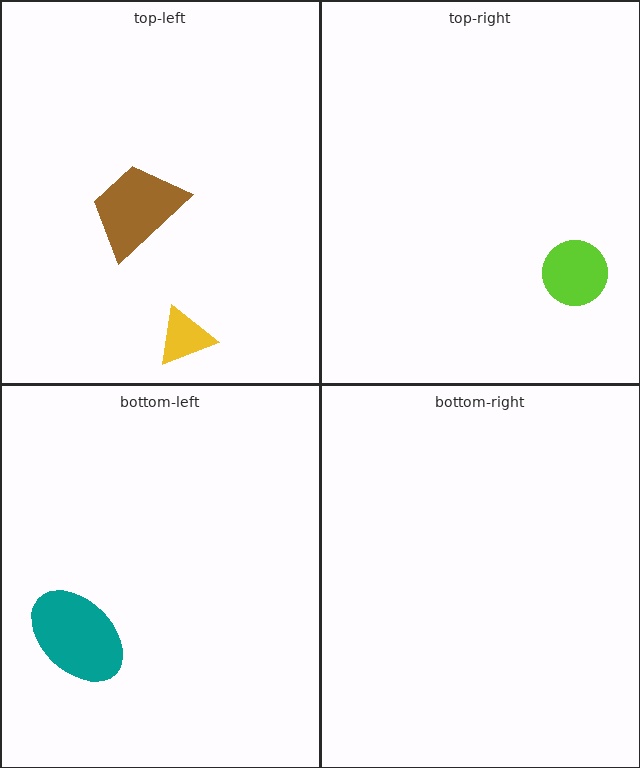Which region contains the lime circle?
The top-right region.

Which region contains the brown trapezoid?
The top-left region.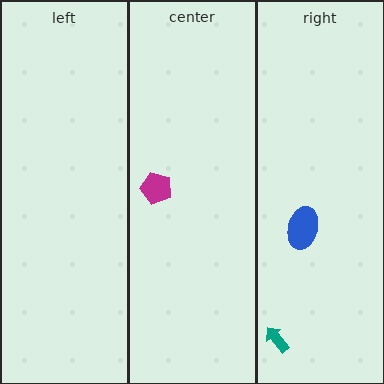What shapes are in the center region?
The magenta pentagon.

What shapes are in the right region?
The blue ellipse, the teal arrow.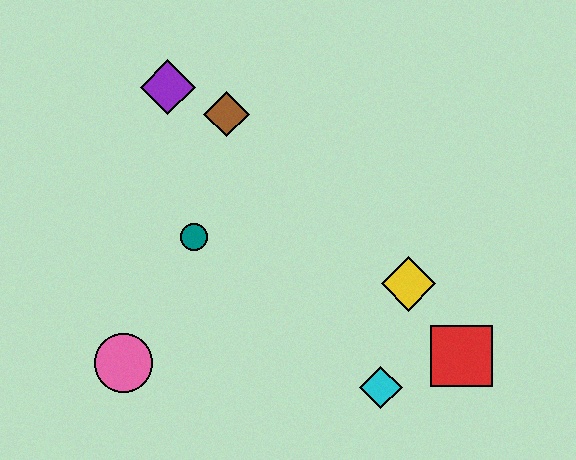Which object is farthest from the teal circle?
The red square is farthest from the teal circle.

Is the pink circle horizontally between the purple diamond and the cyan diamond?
No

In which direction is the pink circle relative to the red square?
The pink circle is to the left of the red square.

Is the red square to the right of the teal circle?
Yes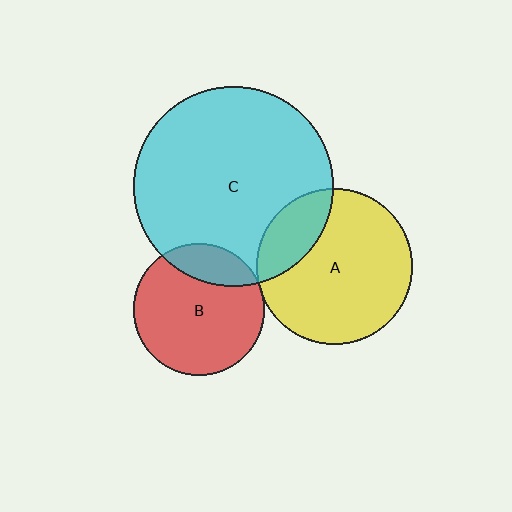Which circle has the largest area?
Circle C (cyan).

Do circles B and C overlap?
Yes.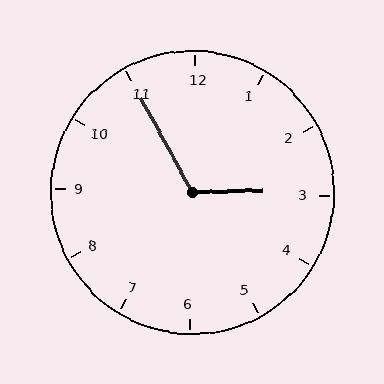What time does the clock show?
2:55.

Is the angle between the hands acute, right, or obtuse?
It is obtuse.